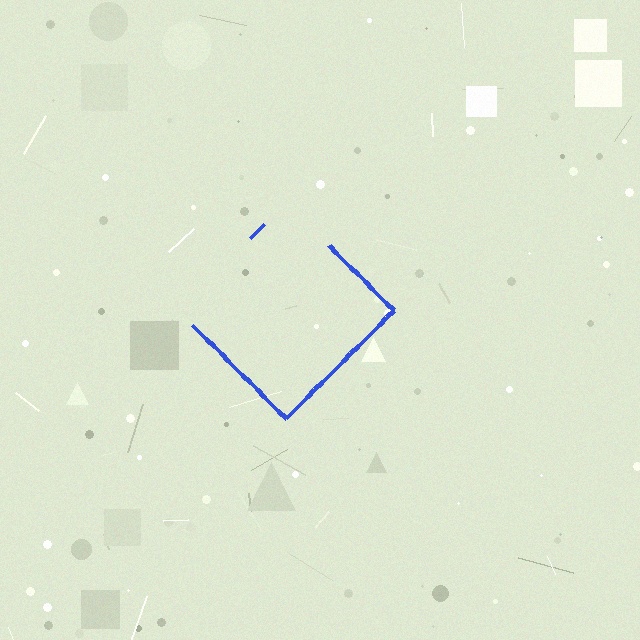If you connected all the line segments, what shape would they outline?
They would outline a diamond.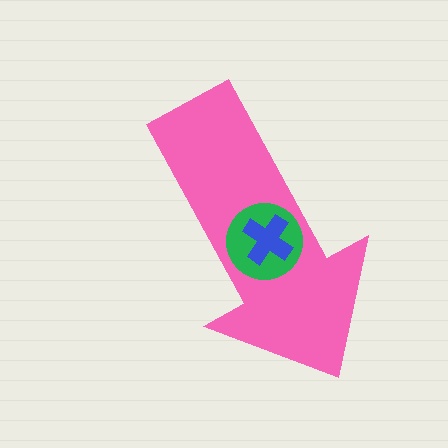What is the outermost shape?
The pink arrow.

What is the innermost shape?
The blue cross.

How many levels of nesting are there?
3.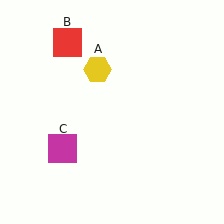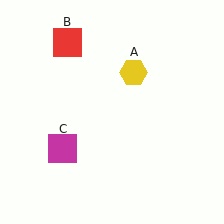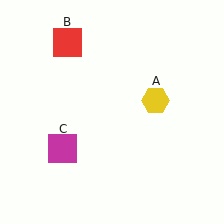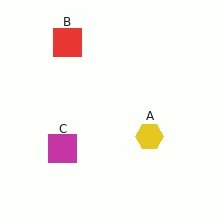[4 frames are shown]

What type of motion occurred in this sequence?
The yellow hexagon (object A) rotated clockwise around the center of the scene.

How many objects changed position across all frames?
1 object changed position: yellow hexagon (object A).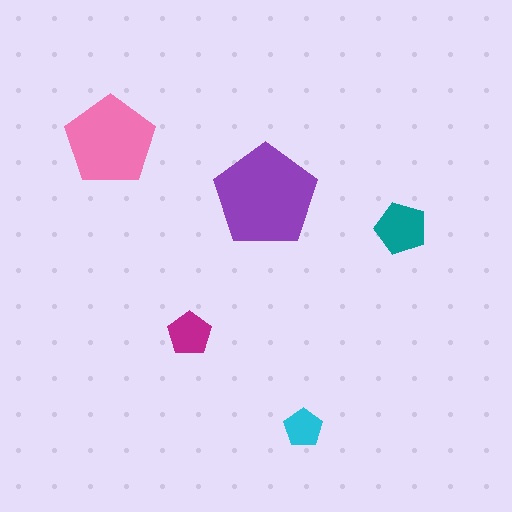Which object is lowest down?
The cyan pentagon is bottommost.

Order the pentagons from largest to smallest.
the purple one, the pink one, the teal one, the magenta one, the cyan one.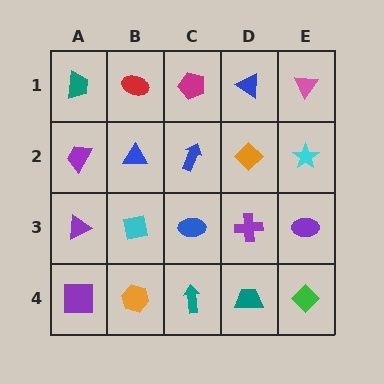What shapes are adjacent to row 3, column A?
A purple trapezoid (row 2, column A), a purple square (row 4, column A), a cyan square (row 3, column B).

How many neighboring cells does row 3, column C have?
4.